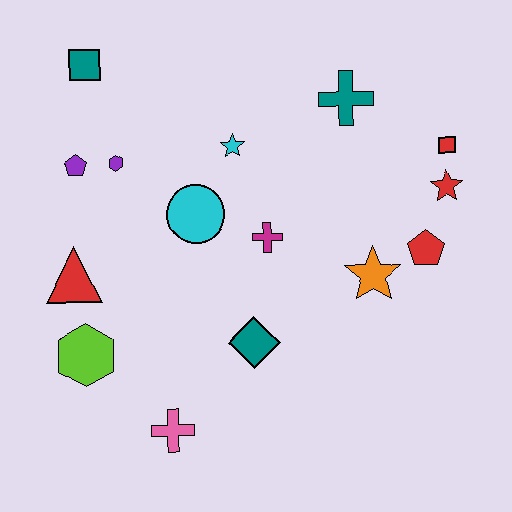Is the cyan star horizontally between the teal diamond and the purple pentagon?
Yes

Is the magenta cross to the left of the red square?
Yes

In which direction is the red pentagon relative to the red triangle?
The red pentagon is to the right of the red triangle.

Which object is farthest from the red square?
The lime hexagon is farthest from the red square.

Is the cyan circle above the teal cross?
No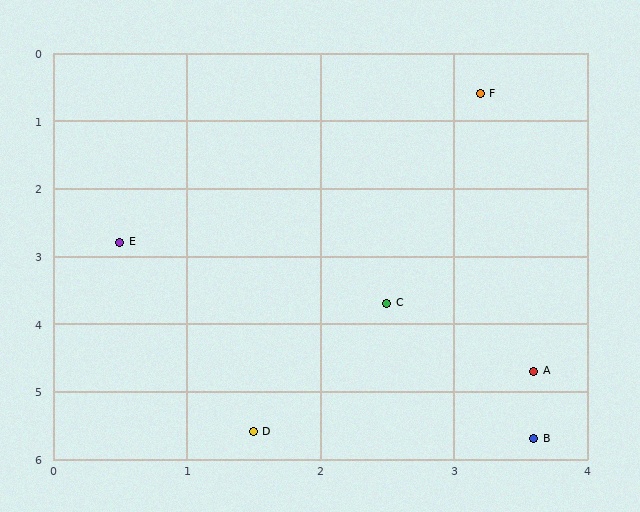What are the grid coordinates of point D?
Point D is at approximately (1.5, 5.6).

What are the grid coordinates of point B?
Point B is at approximately (3.6, 5.7).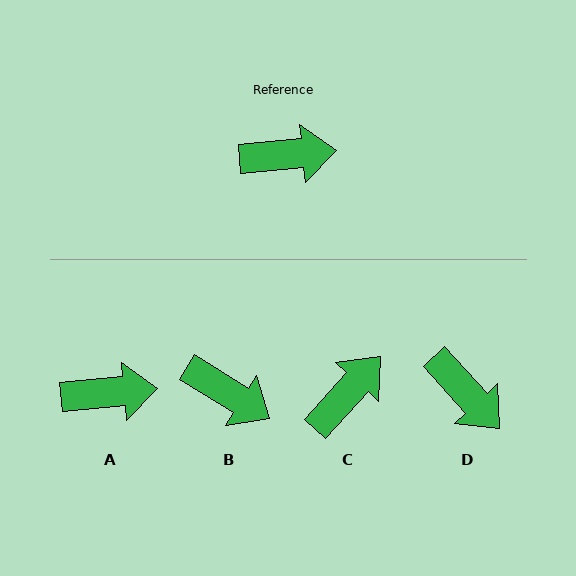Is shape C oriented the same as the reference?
No, it is off by about 42 degrees.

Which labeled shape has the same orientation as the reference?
A.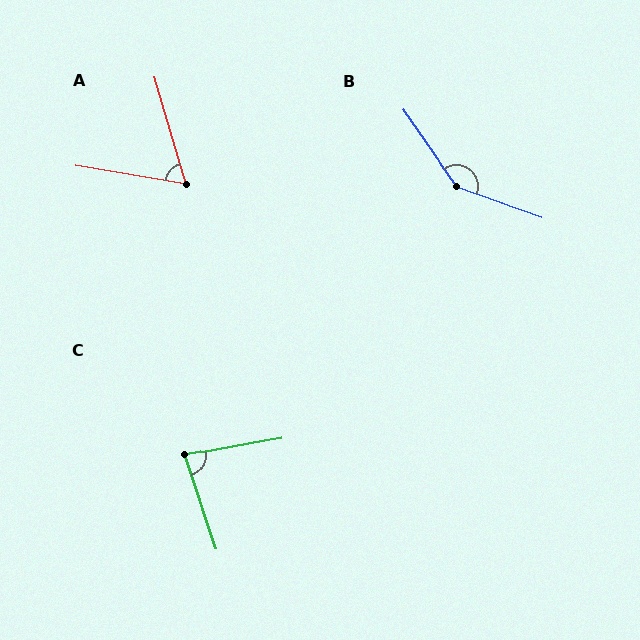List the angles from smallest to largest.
A (64°), C (81°), B (144°).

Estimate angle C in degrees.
Approximately 81 degrees.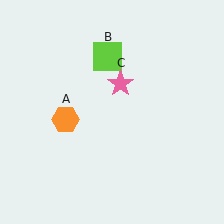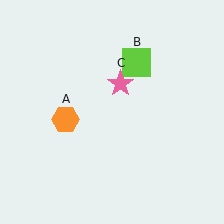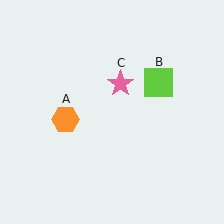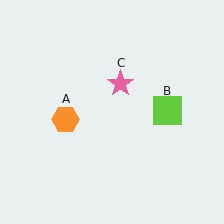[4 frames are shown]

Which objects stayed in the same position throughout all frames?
Orange hexagon (object A) and pink star (object C) remained stationary.